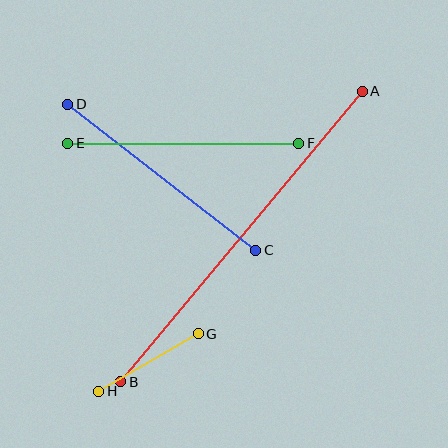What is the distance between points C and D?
The distance is approximately 238 pixels.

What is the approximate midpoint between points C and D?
The midpoint is at approximately (162, 177) pixels.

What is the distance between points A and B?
The distance is approximately 378 pixels.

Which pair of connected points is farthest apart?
Points A and B are farthest apart.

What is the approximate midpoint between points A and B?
The midpoint is at approximately (242, 236) pixels.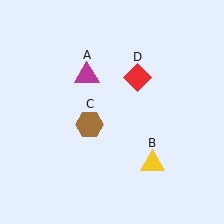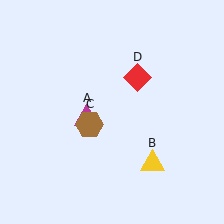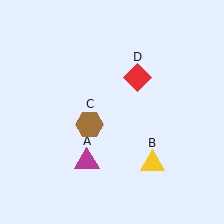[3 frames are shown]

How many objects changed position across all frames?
1 object changed position: magenta triangle (object A).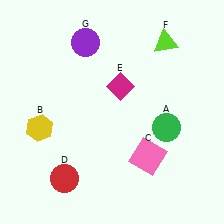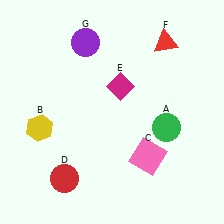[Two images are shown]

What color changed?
The triangle (F) changed from lime in Image 1 to red in Image 2.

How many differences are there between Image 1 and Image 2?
There is 1 difference between the two images.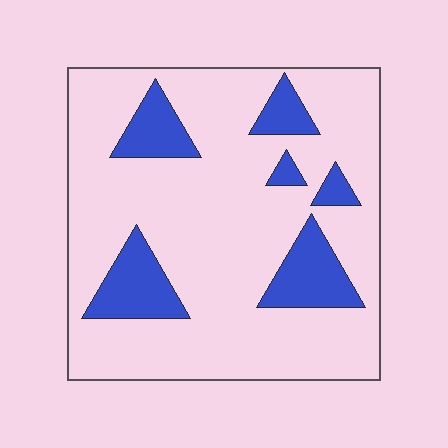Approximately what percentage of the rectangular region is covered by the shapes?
Approximately 20%.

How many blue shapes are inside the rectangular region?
6.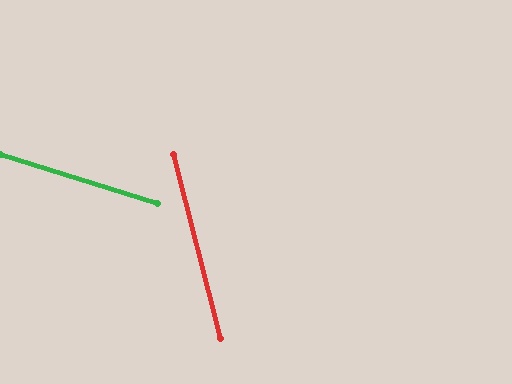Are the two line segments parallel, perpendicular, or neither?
Neither parallel nor perpendicular — they differ by about 59°.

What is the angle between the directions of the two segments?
Approximately 59 degrees.